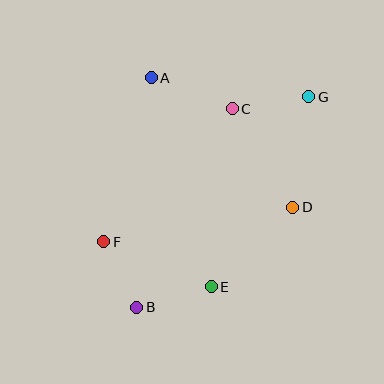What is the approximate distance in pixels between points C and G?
The distance between C and G is approximately 77 pixels.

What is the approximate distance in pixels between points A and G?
The distance between A and G is approximately 158 pixels.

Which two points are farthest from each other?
Points B and G are farthest from each other.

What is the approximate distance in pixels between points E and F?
The distance between E and F is approximately 116 pixels.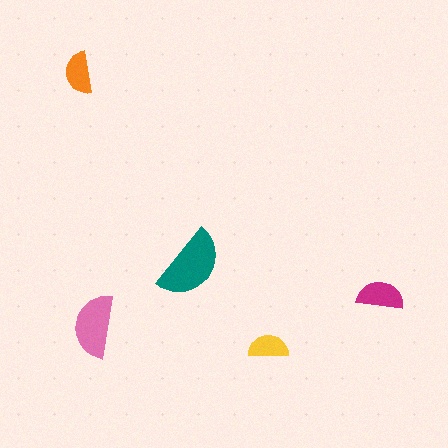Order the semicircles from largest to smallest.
the teal one, the pink one, the magenta one, the orange one, the yellow one.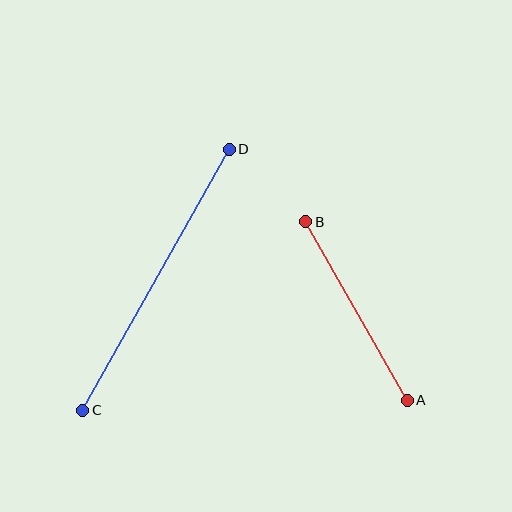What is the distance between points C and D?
The distance is approximately 299 pixels.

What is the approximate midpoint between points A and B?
The midpoint is at approximately (356, 311) pixels.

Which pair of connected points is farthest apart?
Points C and D are farthest apart.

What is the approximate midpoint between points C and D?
The midpoint is at approximately (156, 280) pixels.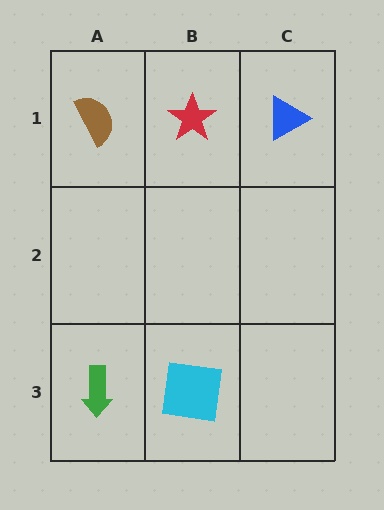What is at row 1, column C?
A blue triangle.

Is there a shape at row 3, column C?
No, that cell is empty.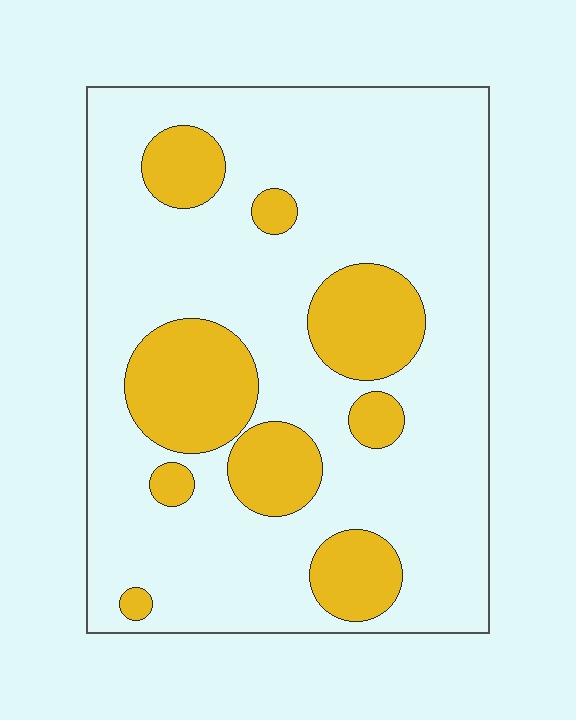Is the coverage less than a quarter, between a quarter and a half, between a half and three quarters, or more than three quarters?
Less than a quarter.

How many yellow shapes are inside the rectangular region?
9.